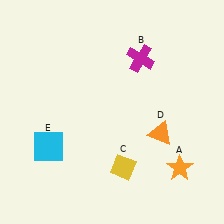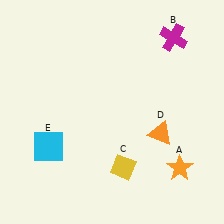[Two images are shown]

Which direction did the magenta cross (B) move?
The magenta cross (B) moved right.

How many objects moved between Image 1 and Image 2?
1 object moved between the two images.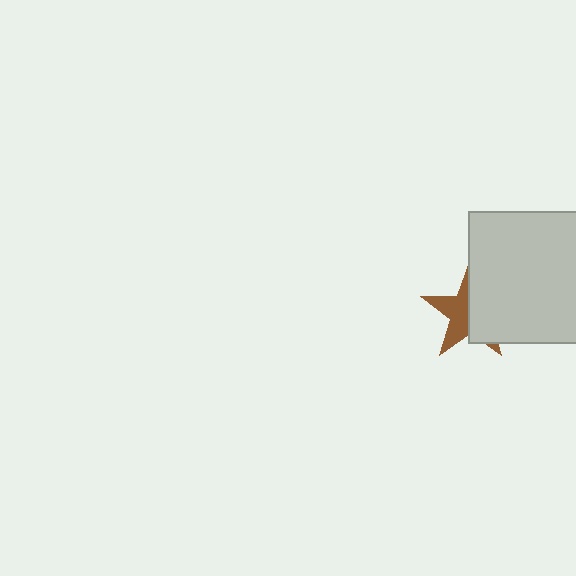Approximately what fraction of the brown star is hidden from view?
Roughly 53% of the brown star is hidden behind the light gray square.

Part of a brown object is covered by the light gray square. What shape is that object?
It is a star.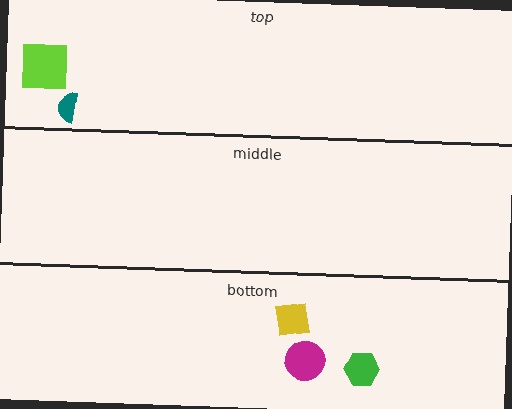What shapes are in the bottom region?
The magenta circle, the yellow square, the green hexagon.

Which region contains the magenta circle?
The bottom region.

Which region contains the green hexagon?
The bottom region.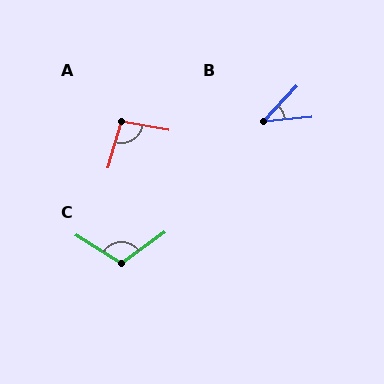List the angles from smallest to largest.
B (41°), A (95°), C (112°).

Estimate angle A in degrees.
Approximately 95 degrees.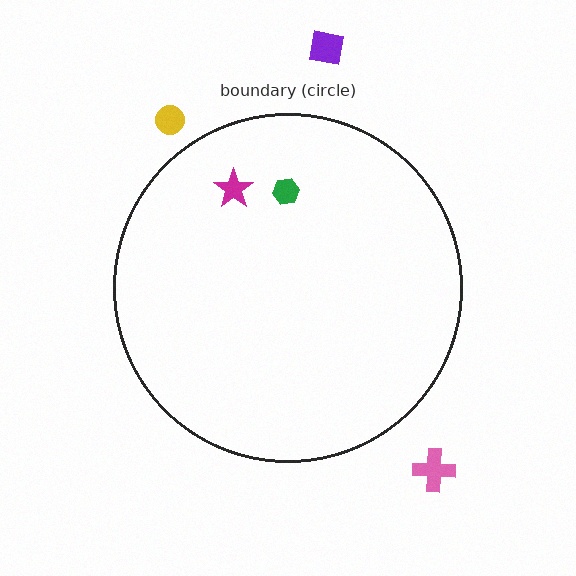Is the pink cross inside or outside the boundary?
Outside.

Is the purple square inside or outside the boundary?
Outside.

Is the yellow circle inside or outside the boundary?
Outside.